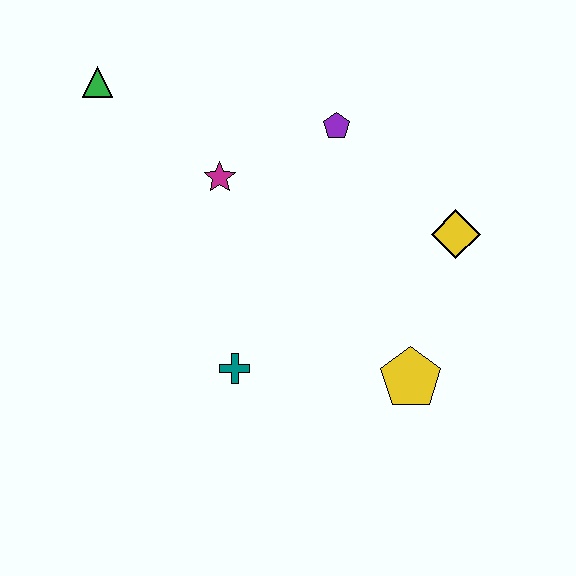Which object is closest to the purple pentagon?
The magenta star is closest to the purple pentagon.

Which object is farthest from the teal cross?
The green triangle is farthest from the teal cross.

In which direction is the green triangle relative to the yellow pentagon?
The green triangle is to the left of the yellow pentagon.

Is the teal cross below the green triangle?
Yes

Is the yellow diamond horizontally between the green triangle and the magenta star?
No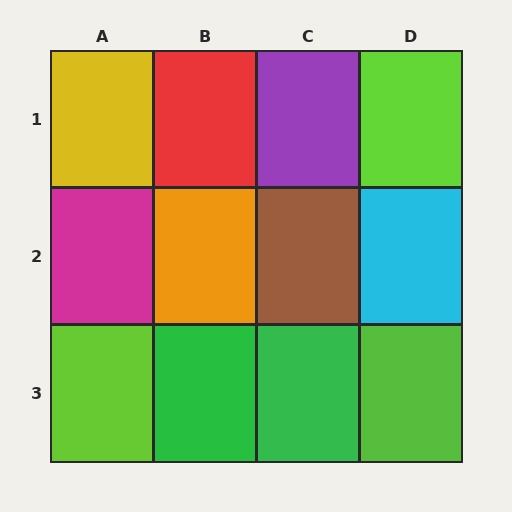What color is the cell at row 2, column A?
Magenta.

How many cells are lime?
3 cells are lime.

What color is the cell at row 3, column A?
Lime.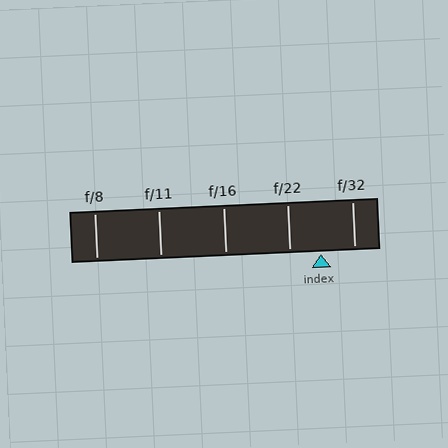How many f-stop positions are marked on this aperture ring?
There are 5 f-stop positions marked.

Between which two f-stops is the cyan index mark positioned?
The index mark is between f/22 and f/32.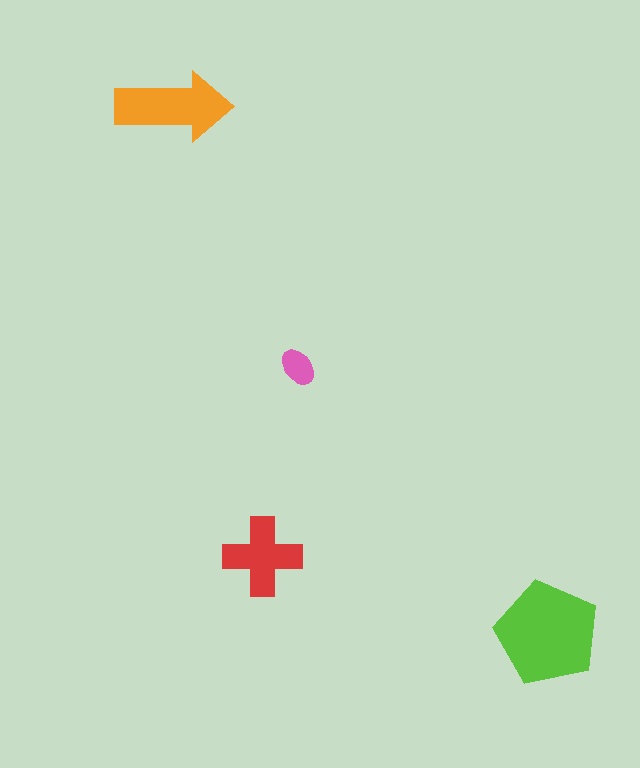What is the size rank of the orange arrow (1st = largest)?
2nd.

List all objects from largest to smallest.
The lime pentagon, the orange arrow, the red cross, the pink ellipse.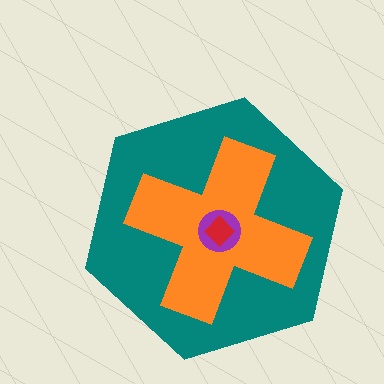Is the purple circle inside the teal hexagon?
Yes.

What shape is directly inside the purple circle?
The red diamond.